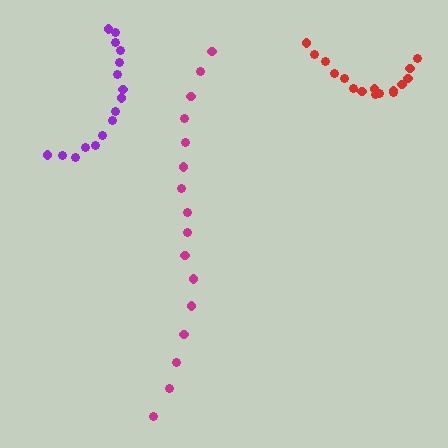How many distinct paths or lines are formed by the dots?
There are 3 distinct paths.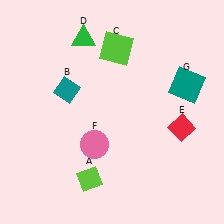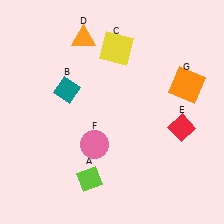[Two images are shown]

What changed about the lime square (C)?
In Image 1, C is lime. In Image 2, it changed to yellow.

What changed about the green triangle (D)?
In Image 1, D is green. In Image 2, it changed to orange.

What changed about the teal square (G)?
In Image 1, G is teal. In Image 2, it changed to orange.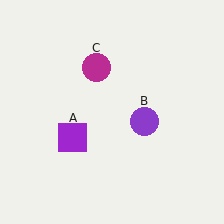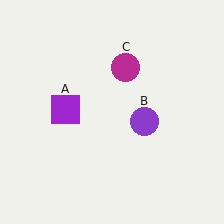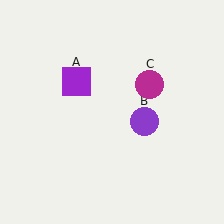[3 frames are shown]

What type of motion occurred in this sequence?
The purple square (object A), magenta circle (object C) rotated clockwise around the center of the scene.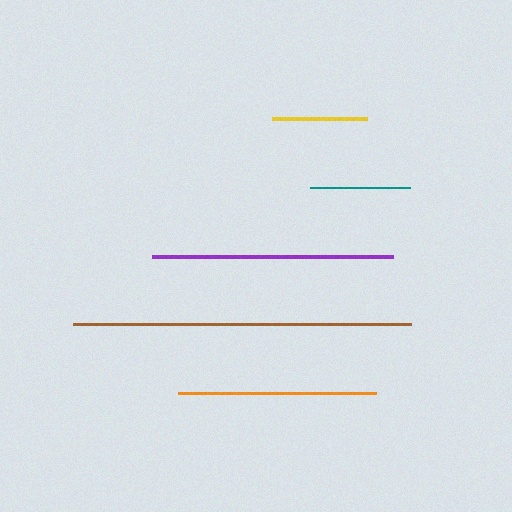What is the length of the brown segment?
The brown segment is approximately 338 pixels long.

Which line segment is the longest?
The brown line is the longest at approximately 338 pixels.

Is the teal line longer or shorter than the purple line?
The purple line is longer than the teal line.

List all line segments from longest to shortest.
From longest to shortest: brown, purple, orange, teal, yellow.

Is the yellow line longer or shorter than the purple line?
The purple line is longer than the yellow line.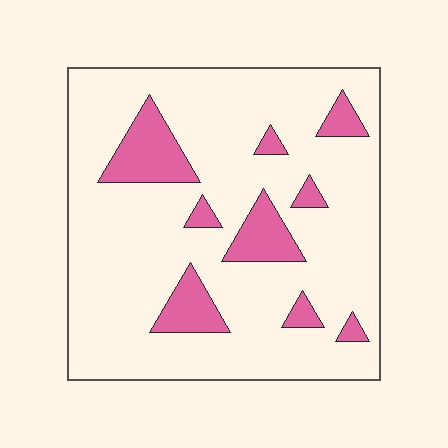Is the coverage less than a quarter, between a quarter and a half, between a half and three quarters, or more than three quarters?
Less than a quarter.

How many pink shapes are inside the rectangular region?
9.